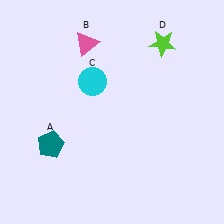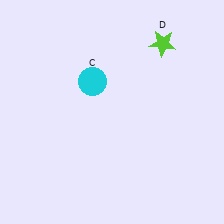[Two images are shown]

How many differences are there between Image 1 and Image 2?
There are 2 differences between the two images.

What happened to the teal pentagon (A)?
The teal pentagon (A) was removed in Image 2. It was in the bottom-left area of Image 1.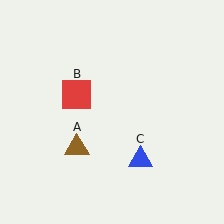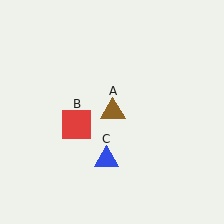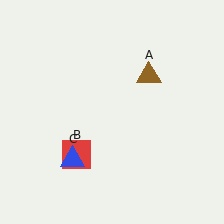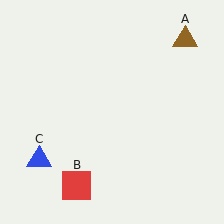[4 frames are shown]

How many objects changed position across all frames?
3 objects changed position: brown triangle (object A), red square (object B), blue triangle (object C).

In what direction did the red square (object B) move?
The red square (object B) moved down.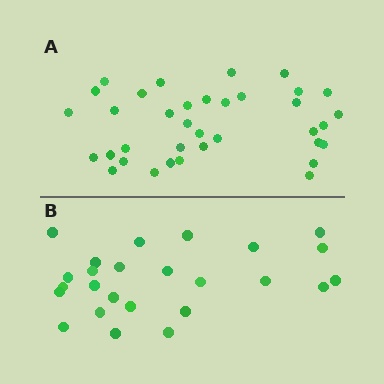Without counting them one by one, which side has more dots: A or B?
Region A (the top region) has more dots.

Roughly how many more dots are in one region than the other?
Region A has roughly 12 or so more dots than region B.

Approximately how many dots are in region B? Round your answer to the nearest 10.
About 20 dots. (The exact count is 25, which rounds to 20.)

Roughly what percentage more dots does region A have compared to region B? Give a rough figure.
About 45% more.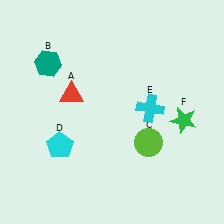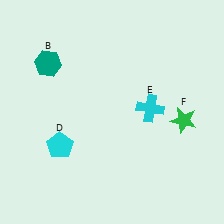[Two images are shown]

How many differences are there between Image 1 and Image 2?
There are 2 differences between the two images.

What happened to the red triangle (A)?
The red triangle (A) was removed in Image 2. It was in the top-left area of Image 1.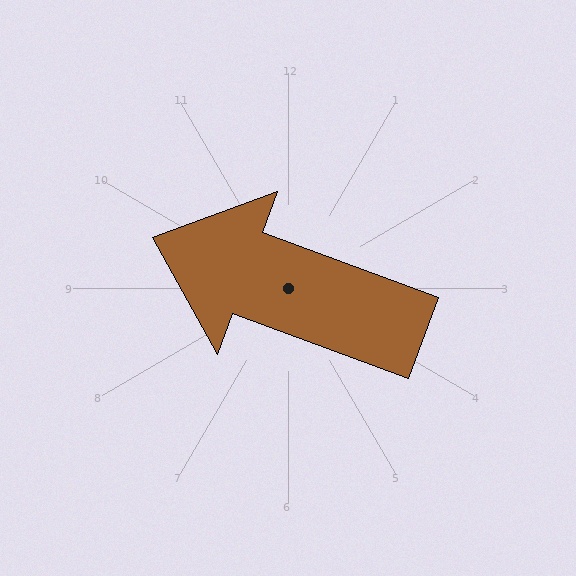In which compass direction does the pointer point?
West.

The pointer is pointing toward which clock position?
Roughly 10 o'clock.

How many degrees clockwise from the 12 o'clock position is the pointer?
Approximately 290 degrees.